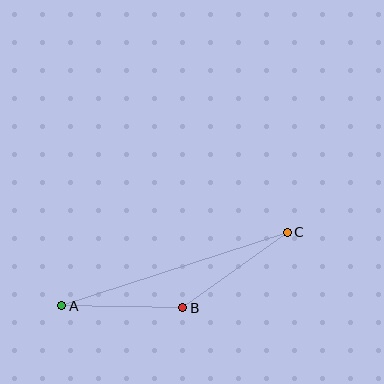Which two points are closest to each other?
Points A and B are closest to each other.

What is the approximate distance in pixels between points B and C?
The distance between B and C is approximately 129 pixels.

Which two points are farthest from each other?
Points A and C are farthest from each other.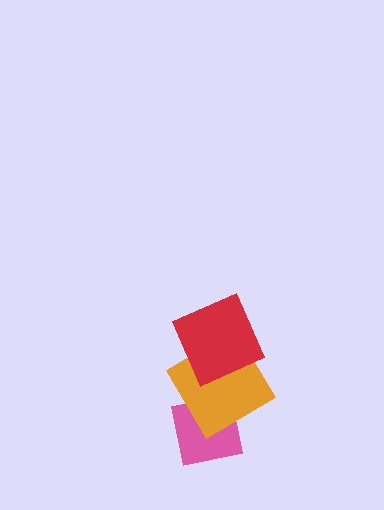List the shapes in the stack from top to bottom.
From top to bottom: the red square, the orange diamond, the pink square.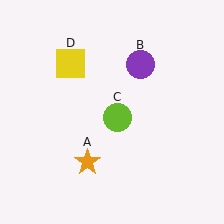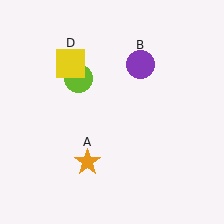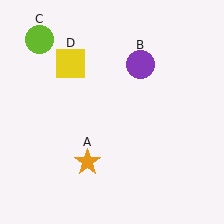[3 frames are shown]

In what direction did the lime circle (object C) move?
The lime circle (object C) moved up and to the left.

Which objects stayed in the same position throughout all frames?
Orange star (object A) and purple circle (object B) and yellow square (object D) remained stationary.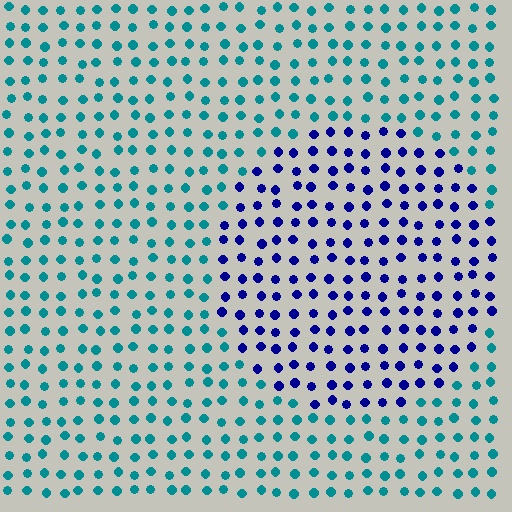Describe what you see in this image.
The image is filled with small teal elements in a uniform arrangement. A circle-shaped region is visible where the elements are tinted to a slightly different hue, forming a subtle color boundary.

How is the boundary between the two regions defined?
The boundary is defined purely by a slight shift in hue (about 59 degrees). Spacing, size, and orientation are identical on both sides.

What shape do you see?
I see a circle.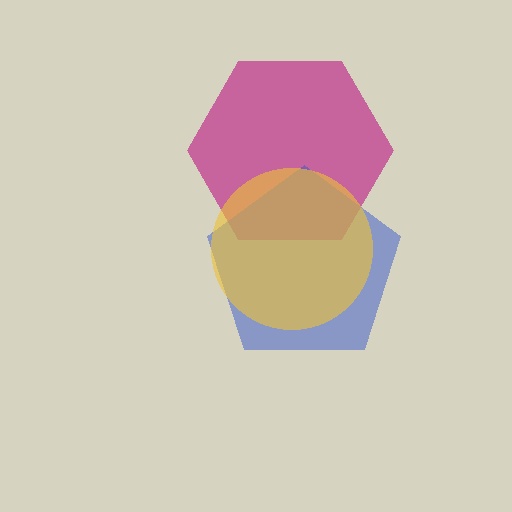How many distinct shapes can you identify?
There are 3 distinct shapes: a magenta hexagon, a blue pentagon, a yellow circle.